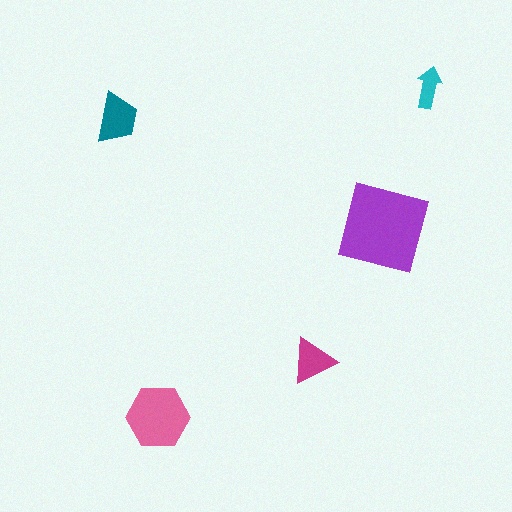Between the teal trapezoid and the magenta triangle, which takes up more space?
The teal trapezoid.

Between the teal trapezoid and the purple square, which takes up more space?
The purple square.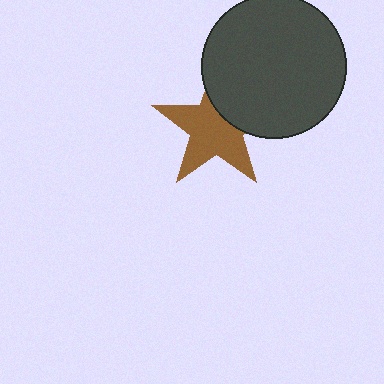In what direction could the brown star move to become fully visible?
The brown star could move toward the lower-left. That would shift it out from behind the dark gray circle entirely.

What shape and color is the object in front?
The object in front is a dark gray circle.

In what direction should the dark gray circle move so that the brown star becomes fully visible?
The dark gray circle should move toward the upper-right. That is the shortest direction to clear the overlap and leave the brown star fully visible.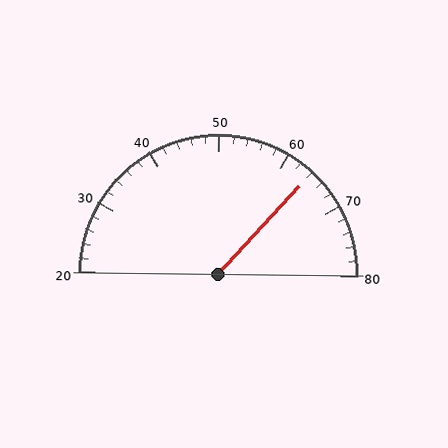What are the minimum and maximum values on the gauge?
The gauge ranges from 20 to 80.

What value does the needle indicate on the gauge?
The needle indicates approximately 64.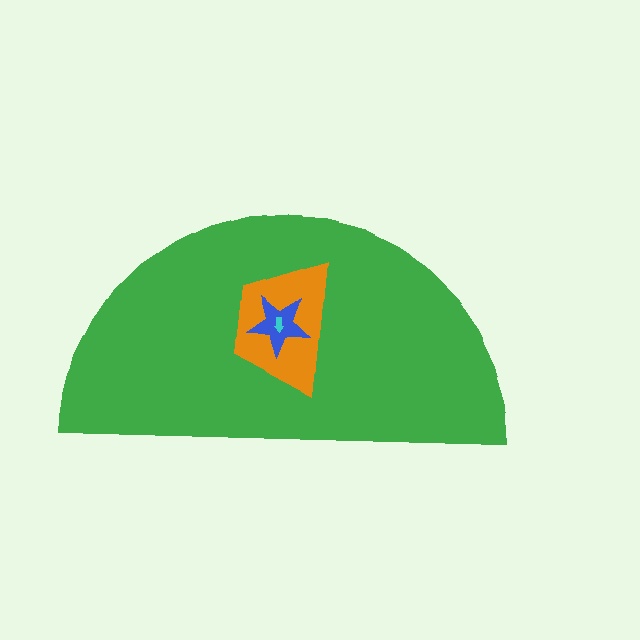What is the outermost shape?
The green semicircle.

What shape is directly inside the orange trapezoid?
The blue star.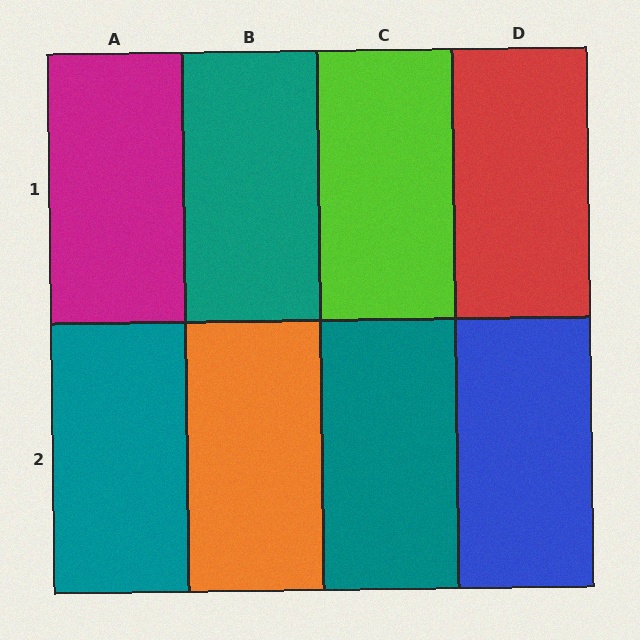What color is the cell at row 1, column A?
Magenta.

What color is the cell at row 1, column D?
Red.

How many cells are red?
1 cell is red.